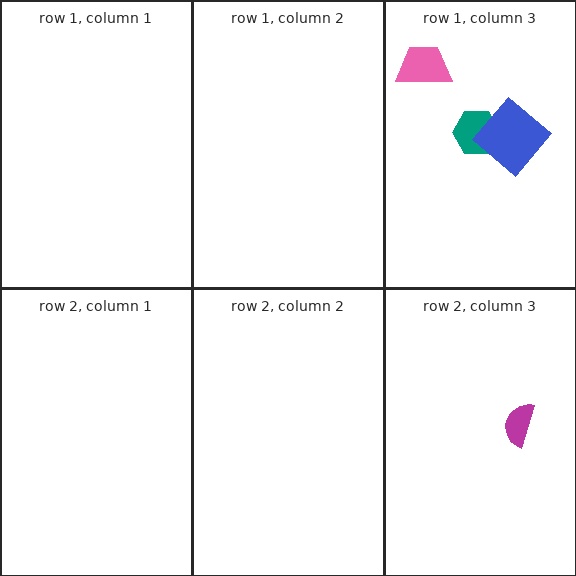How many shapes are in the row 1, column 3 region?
3.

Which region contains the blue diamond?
The row 1, column 3 region.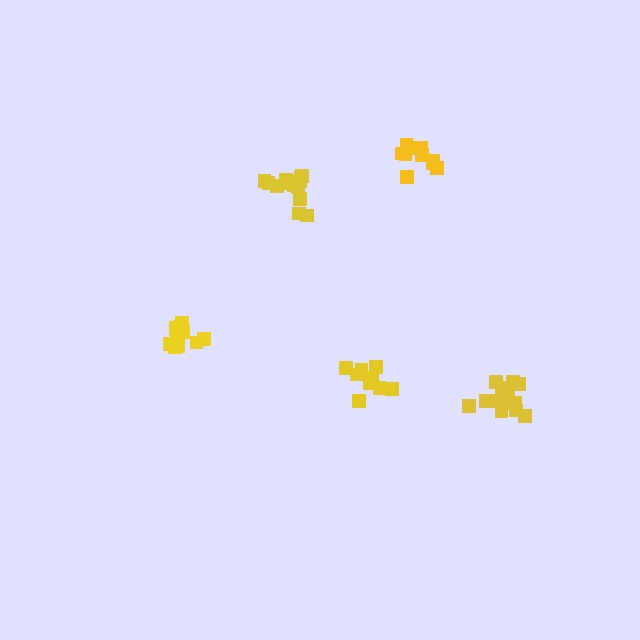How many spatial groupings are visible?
There are 5 spatial groupings.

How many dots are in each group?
Group 1: 16 dots, Group 2: 14 dots, Group 3: 10 dots, Group 4: 10 dots, Group 5: 10 dots (60 total).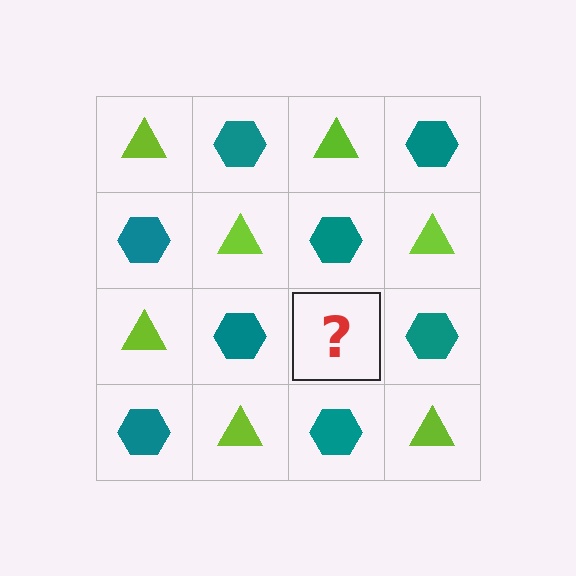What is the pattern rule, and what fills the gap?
The rule is that it alternates lime triangle and teal hexagon in a checkerboard pattern. The gap should be filled with a lime triangle.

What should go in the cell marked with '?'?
The missing cell should contain a lime triangle.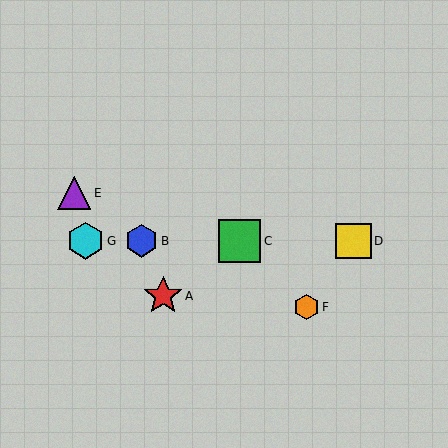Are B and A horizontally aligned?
No, B is at y≈241 and A is at y≈296.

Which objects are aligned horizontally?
Objects B, C, D, G are aligned horizontally.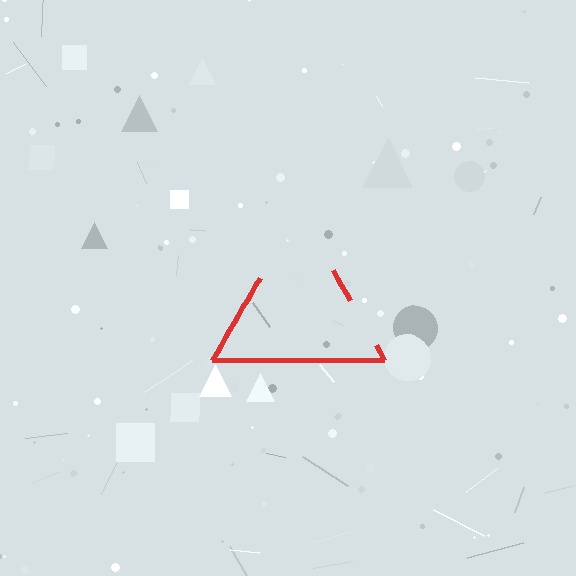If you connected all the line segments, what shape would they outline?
They would outline a triangle.